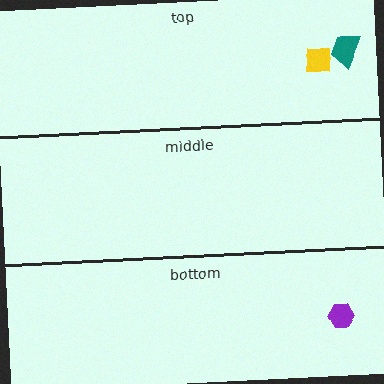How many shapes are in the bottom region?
1.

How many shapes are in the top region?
2.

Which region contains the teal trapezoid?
The top region.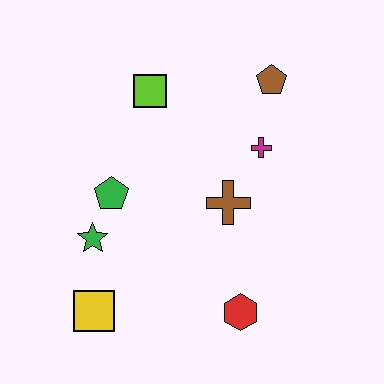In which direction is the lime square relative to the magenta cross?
The lime square is to the left of the magenta cross.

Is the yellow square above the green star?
No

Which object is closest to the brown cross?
The magenta cross is closest to the brown cross.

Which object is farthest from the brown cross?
The yellow square is farthest from the brown cross.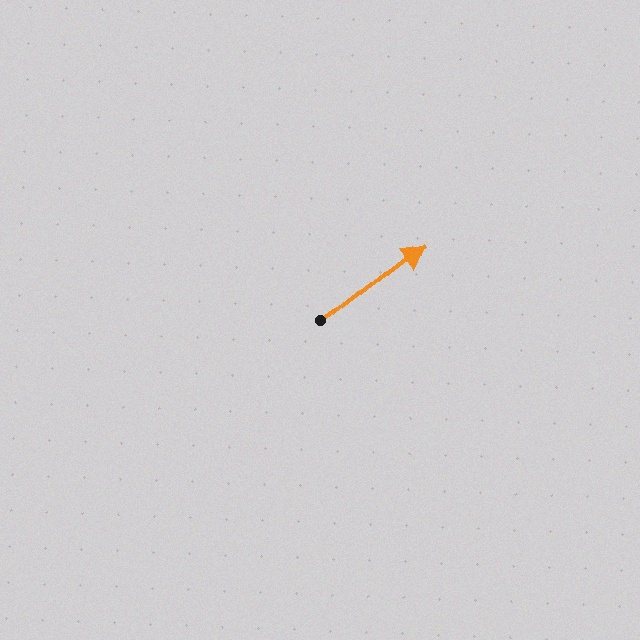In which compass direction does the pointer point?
Northeast.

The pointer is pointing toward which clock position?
Roughly 2 o'clock.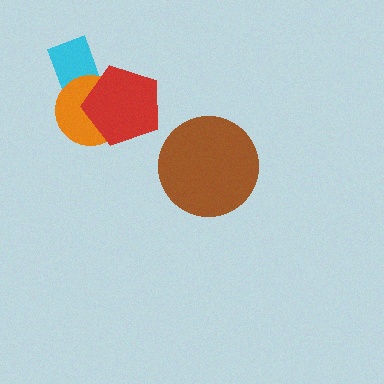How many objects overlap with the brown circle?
0 objects overlap with the brown circle.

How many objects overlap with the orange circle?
2 objects overlap with the orange circle.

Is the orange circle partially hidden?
Yes, it is partially covered by another shape.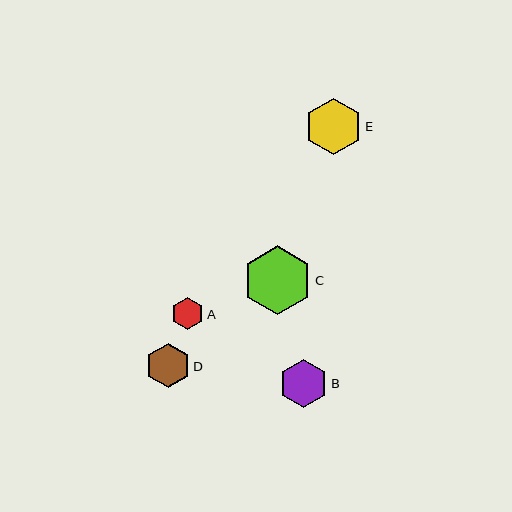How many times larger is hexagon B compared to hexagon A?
Hexagon B is approximately 1.5 times the size of hexagon A.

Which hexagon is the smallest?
Hexagon A is the smallest with a size of approximately 32 pixels.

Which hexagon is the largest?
Hexagon C is the largest with a size of approximately 69 pixels.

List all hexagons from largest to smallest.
From largest to smallest: C, E, B, D, A.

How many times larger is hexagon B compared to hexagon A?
Hexagon B is approximately 1.5 times the size of hexagon A.